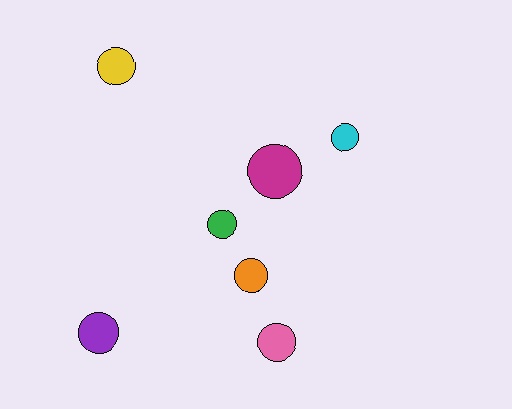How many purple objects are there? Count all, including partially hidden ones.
There is 1 purple object.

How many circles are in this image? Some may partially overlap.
There are 7 circles.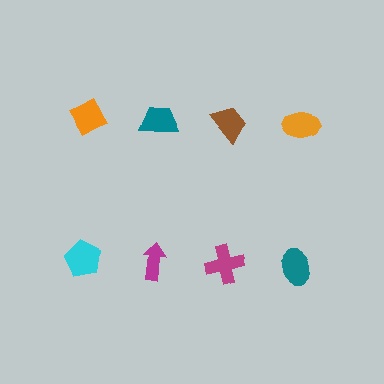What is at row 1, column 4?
An orange ellipse.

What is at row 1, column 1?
An orange diamond.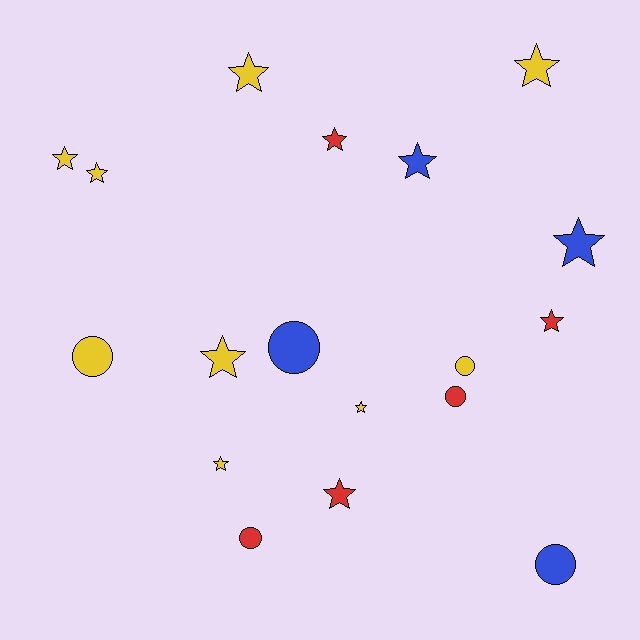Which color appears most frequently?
Yellow, with 9 objects.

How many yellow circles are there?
There are 2 yellow circles.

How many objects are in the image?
There are 18 objects.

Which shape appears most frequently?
Star, with 12 objects.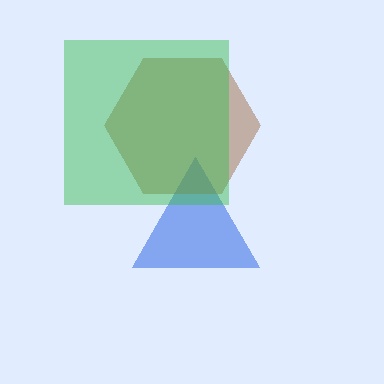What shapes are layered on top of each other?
The layered shapes are: a blue triangle, a brown hexagon, a green square.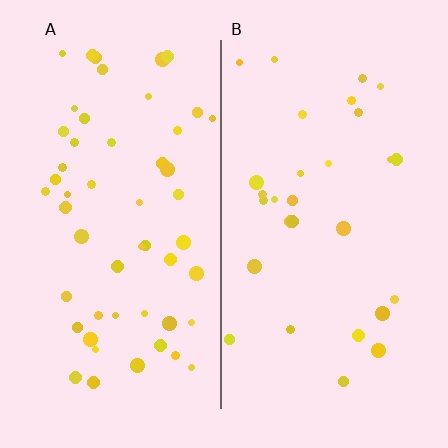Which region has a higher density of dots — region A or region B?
A (the left).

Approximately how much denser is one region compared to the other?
Approximately 1.8× — region A over region B.